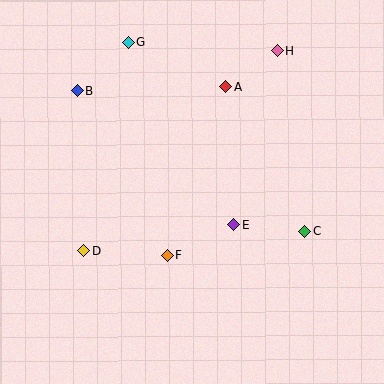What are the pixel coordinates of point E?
Point E is at (234, 225).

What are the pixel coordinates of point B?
Point B is at (77, 91).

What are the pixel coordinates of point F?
Point F is at (168, 255).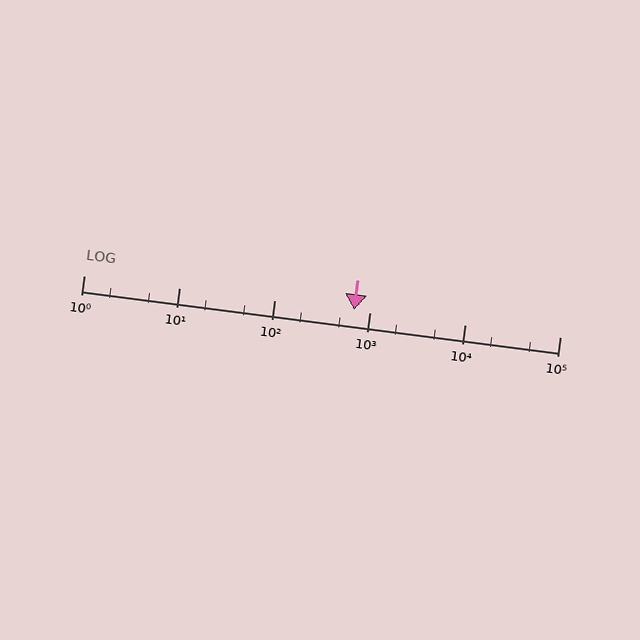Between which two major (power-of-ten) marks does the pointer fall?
The pointer is between 100 and 1000.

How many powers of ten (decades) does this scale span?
The scale spans 5 decades, from 1 to 100000.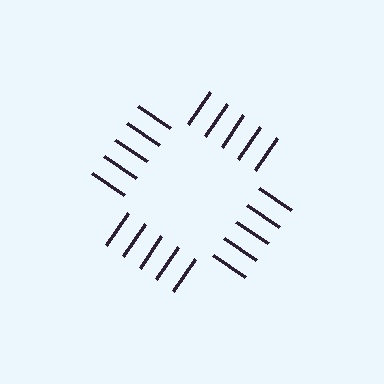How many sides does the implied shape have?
4 sides — the line-ends trace a square.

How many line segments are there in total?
20 — 5 along each of the 4 edges.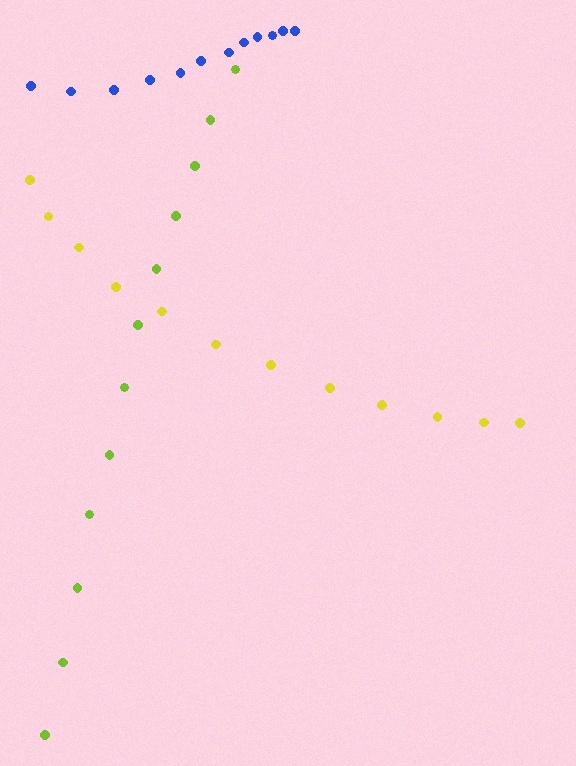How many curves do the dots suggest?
There are 3 distinct paths.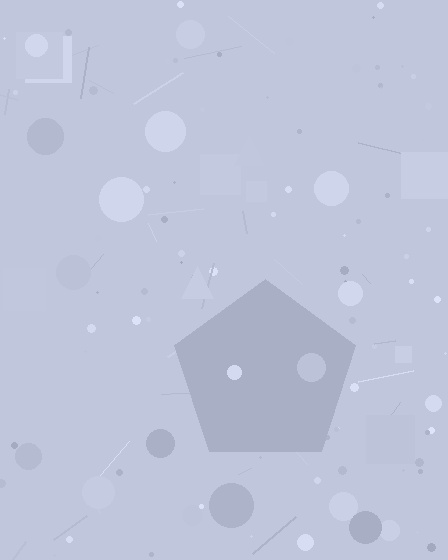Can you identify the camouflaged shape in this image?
The camouflaged shape is a pentagon.